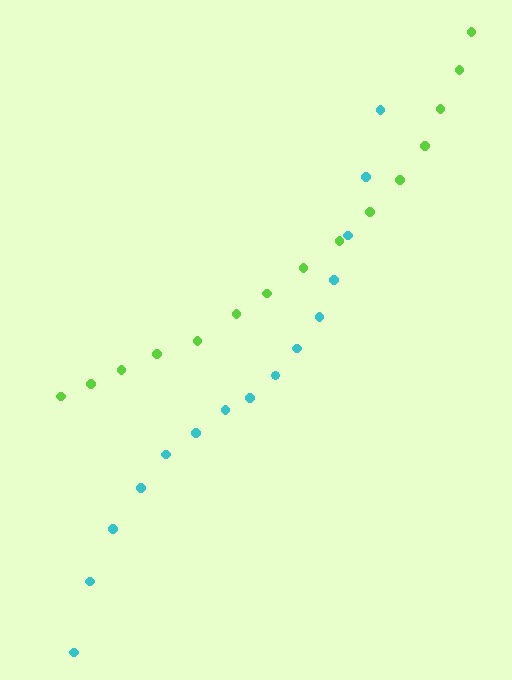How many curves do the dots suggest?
There are 2 distinct paths.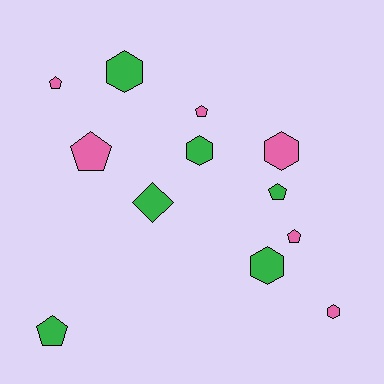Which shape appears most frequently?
Pentagon, with 6 objects.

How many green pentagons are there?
There are 2 green pentagons.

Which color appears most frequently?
Pink, with 6 objects.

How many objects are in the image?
There are 12 objects.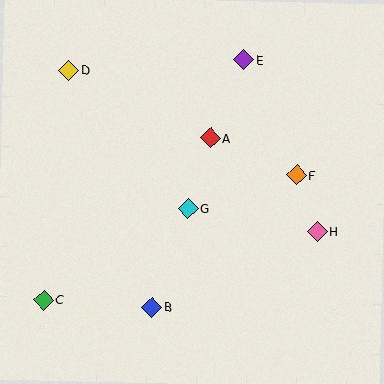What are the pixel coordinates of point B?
Point B is at (152, 308).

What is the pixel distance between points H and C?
The distance between H and C is 282 pixels.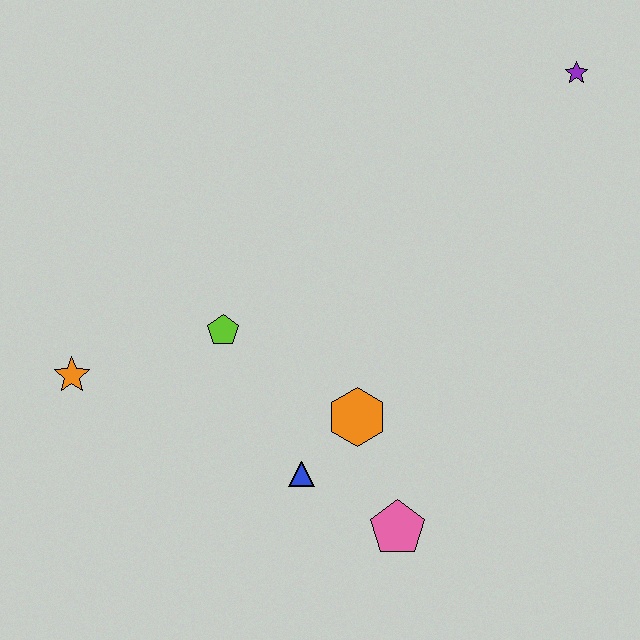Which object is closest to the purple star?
The orange hexagon is closest to the purple star.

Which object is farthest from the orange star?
The purple star is farthest from the orange star.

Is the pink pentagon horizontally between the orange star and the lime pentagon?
No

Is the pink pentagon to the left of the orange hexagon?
No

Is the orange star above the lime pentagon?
No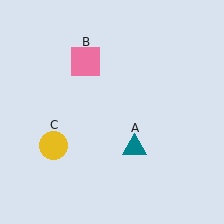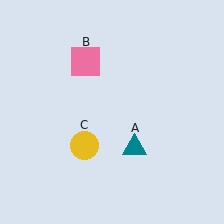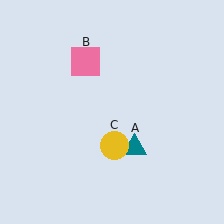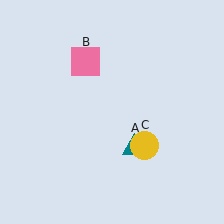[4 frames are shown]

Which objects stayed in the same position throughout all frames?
Teal triangle (object A) and pink square (object B) remained stationary.